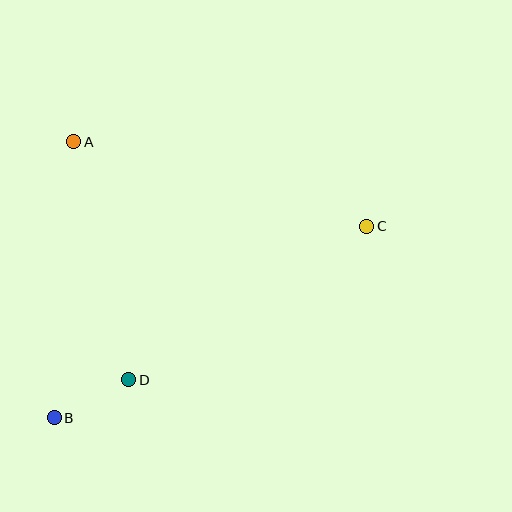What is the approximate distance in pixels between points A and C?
The distance between A and C is approximately 305 pixels.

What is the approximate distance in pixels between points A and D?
The distance between A and D is approximately 244 pixels.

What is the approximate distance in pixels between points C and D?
The distance between C and D is approximately 283 pixels.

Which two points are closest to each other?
Points B and D are closest to each other.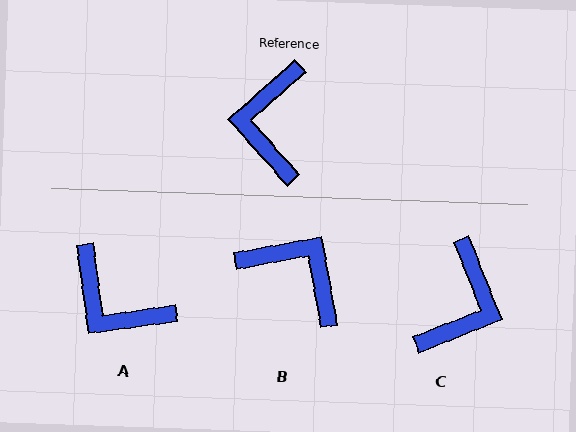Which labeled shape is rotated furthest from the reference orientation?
C, about 160 degrees away.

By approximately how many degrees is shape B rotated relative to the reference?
Approximately 121 degrees clockwise.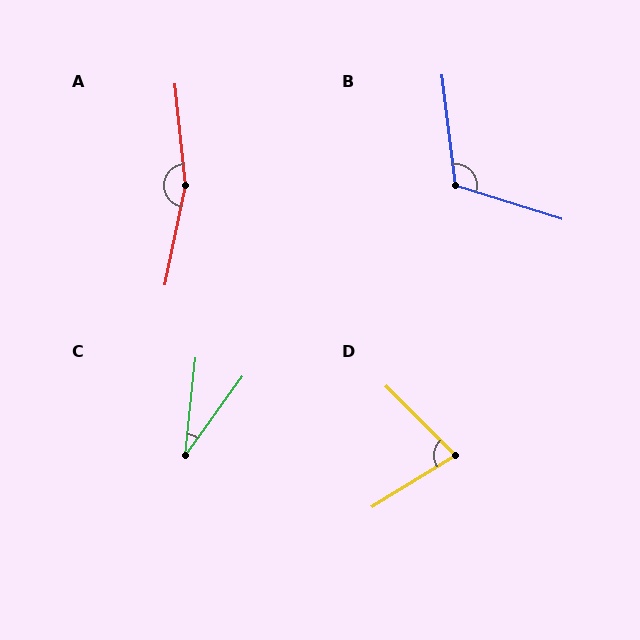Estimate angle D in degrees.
Approximately 77 degrees.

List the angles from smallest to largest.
C (30°), D (77°), B (114°), A (163°).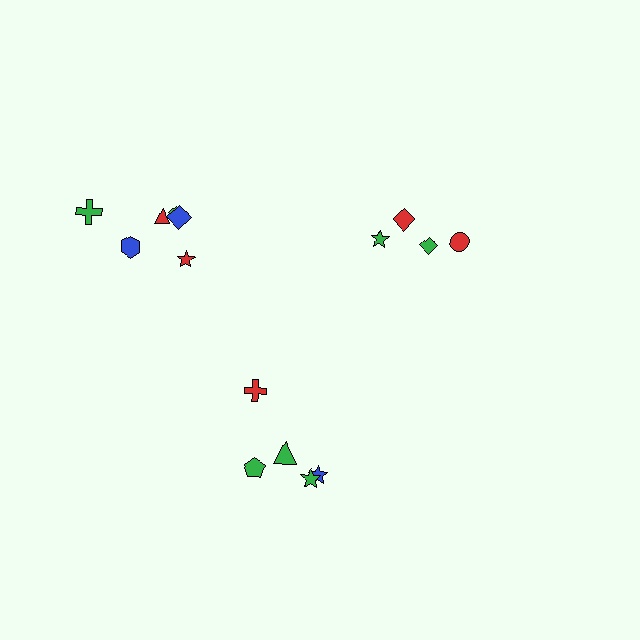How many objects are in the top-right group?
There are 4 objects.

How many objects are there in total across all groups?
There are 15 objects.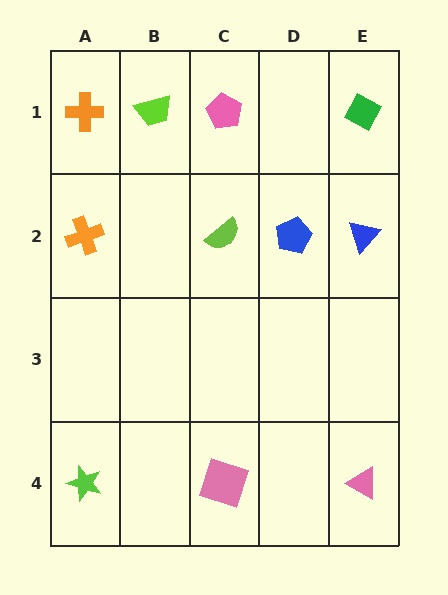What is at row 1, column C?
A pink pentagon.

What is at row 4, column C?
A pink square.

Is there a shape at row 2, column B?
No, that cell is empty.